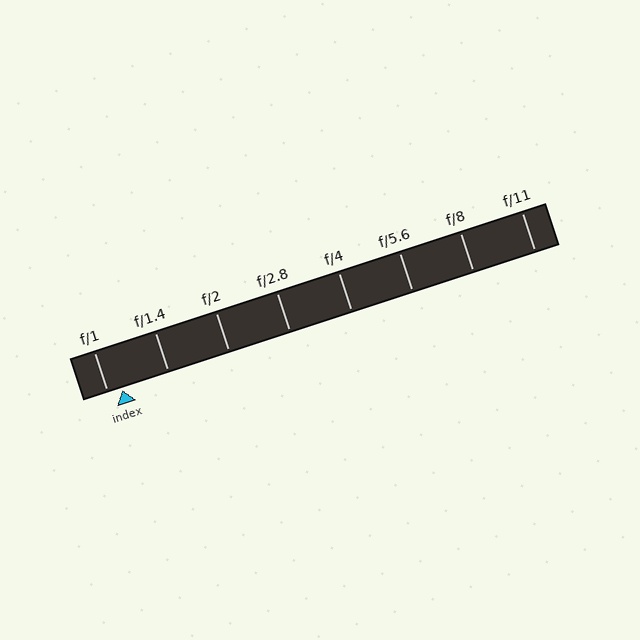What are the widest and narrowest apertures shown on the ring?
The widest aperture shown is f/1 and the narrowest is f/11.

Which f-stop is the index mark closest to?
The index mark is closest to f/1.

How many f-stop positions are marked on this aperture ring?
There are 8 f-stop positions marked.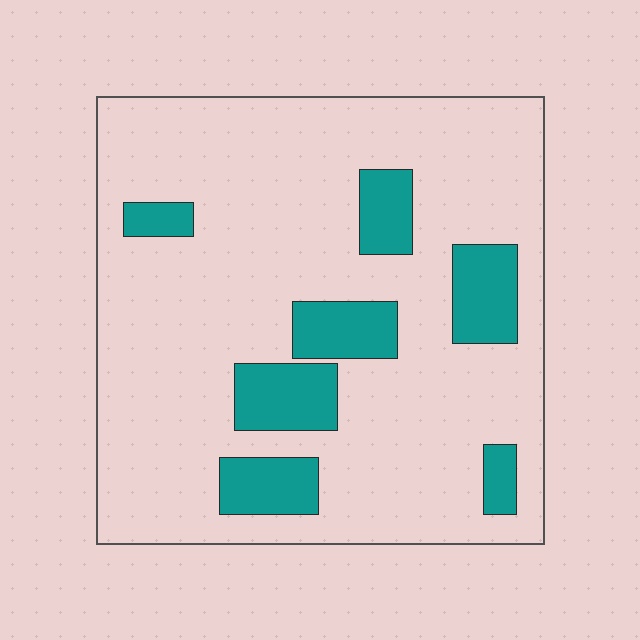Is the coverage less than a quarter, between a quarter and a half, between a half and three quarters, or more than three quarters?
Less than a quarter.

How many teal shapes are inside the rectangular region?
7.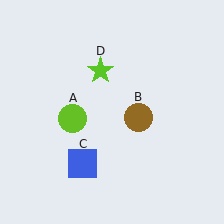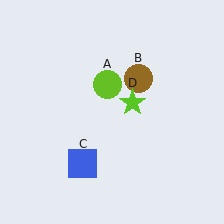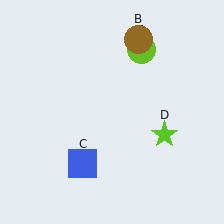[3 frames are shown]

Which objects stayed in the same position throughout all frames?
Blue square (object C) remained stationary.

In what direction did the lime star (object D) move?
The lime star (object D) moved down and to the right.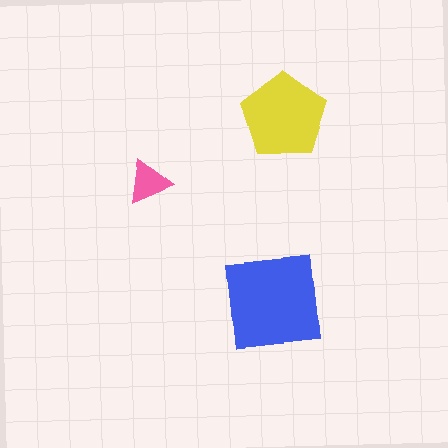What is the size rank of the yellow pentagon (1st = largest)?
2nd.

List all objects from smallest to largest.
The pink triangle, the yellow pentagon, the blue square.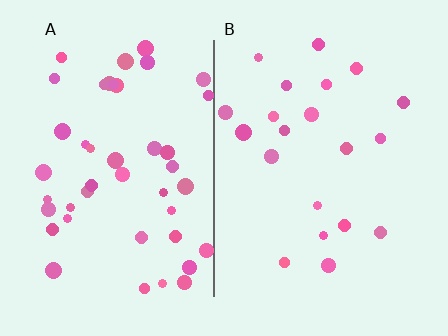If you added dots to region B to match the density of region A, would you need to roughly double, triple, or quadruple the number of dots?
Approximately double.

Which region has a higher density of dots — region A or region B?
A (the left).